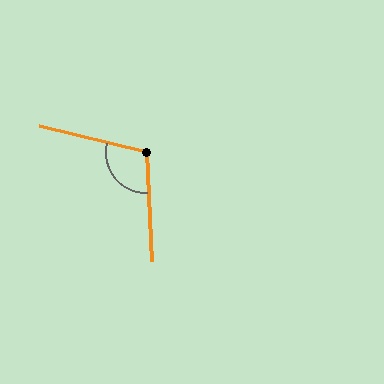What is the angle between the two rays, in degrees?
Approximately 106 degrees.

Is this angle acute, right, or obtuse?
It is obtuse.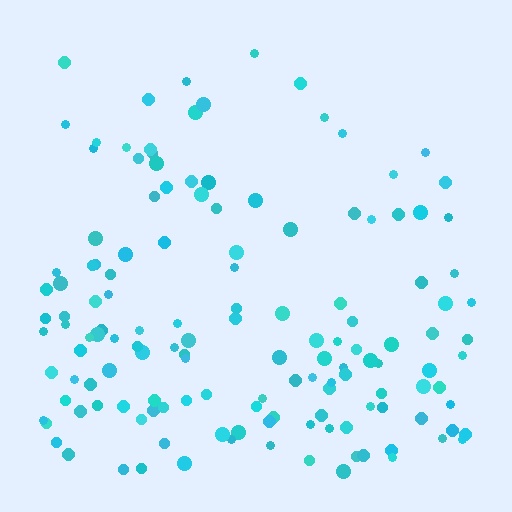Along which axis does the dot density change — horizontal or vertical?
Vertical.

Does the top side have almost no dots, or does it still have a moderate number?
Still a moderate number, just noticeably fewer than the bottom.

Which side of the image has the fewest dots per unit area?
The top.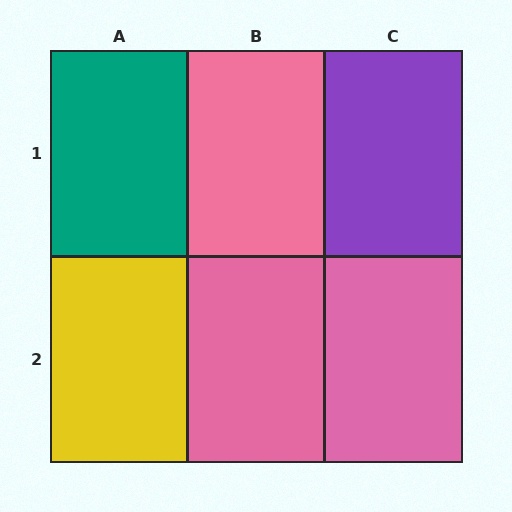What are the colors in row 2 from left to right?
Yellow, pink, pink.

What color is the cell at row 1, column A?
Teal.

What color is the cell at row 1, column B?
Pink.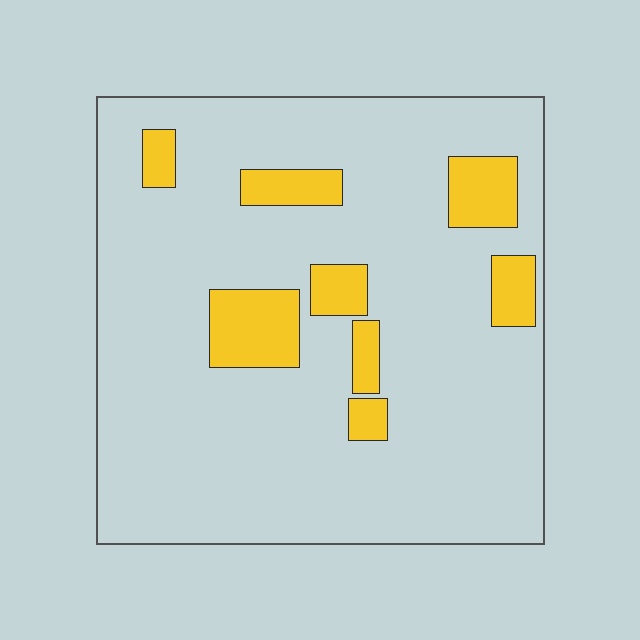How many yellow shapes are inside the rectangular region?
8.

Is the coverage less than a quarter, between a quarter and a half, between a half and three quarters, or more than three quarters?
Less than a quarter.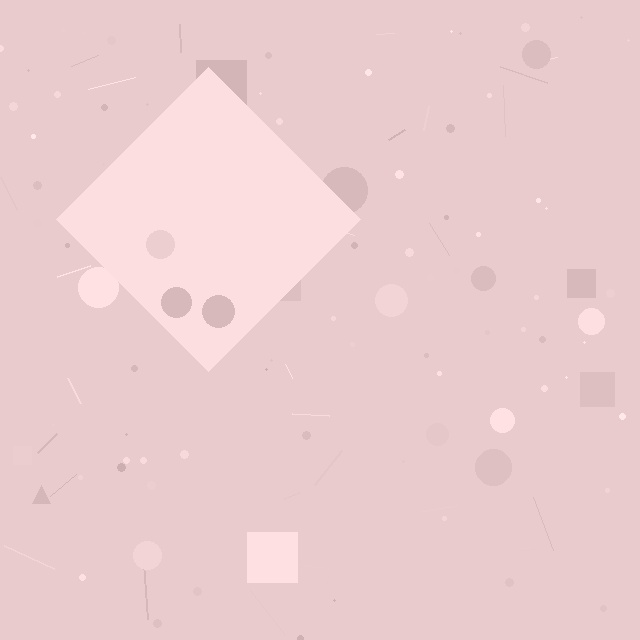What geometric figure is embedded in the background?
A diamond is embedded in the background.